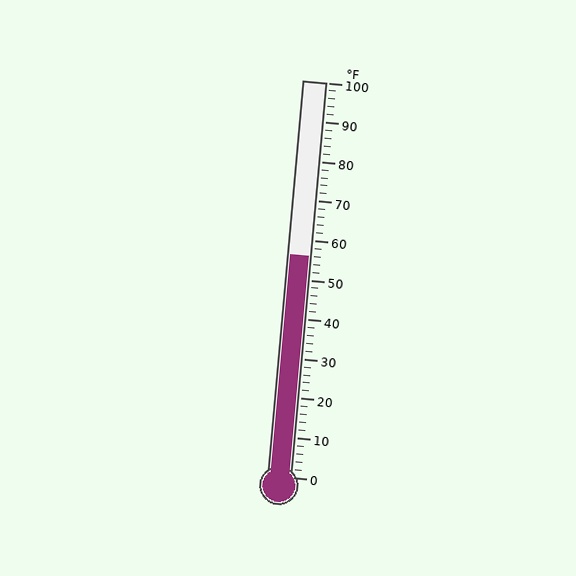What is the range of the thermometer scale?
The thermometer scale ranges from 0°F to 100°F.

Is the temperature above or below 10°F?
The temperature is above 10°F.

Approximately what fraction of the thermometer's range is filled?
The thermometer is filled to approximately 55% of its range.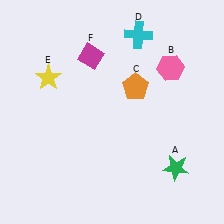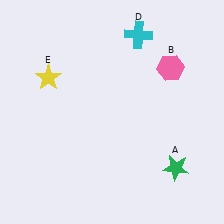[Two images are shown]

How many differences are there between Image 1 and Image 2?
There are 2 differences between the two images.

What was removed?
The orange pentagon (C), the magenta diamond (F) were removed in Image 2.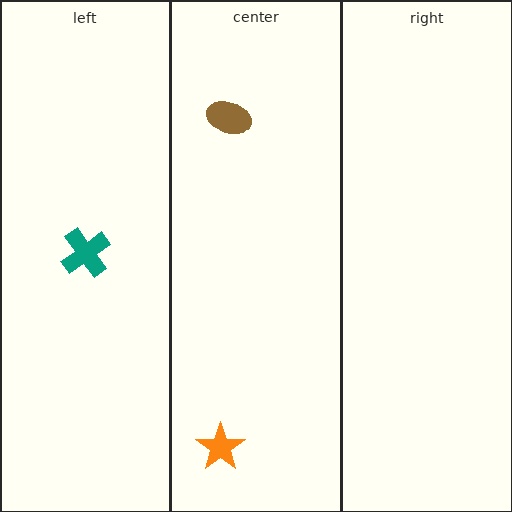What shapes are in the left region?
The teal cross.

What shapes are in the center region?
The brown ellipse, the orange star.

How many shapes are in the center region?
2.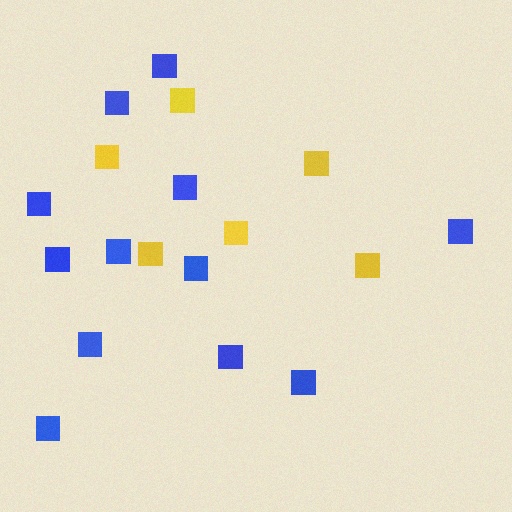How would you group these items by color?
There are 2 groups: one group of yellow squares (6) and one group of blue squares (12).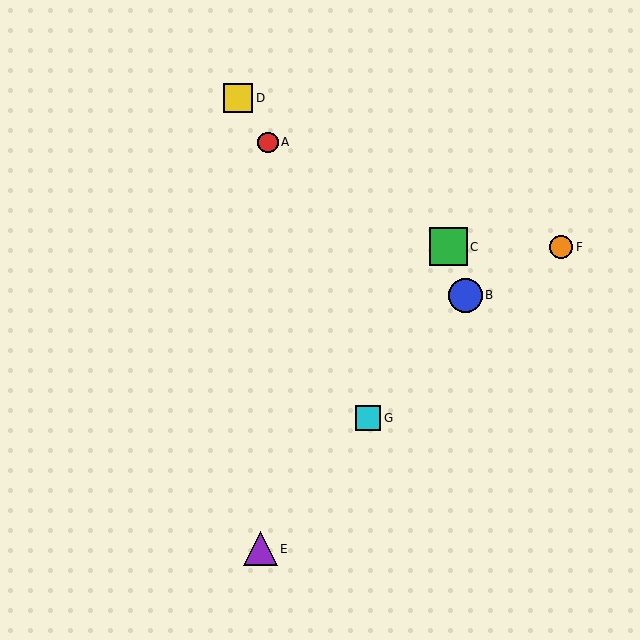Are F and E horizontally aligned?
No, F is at y≈247 and E is at y≈549.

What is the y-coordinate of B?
Object B is at y≈295.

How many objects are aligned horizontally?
2 objects (C, F) are aligned horizontally.